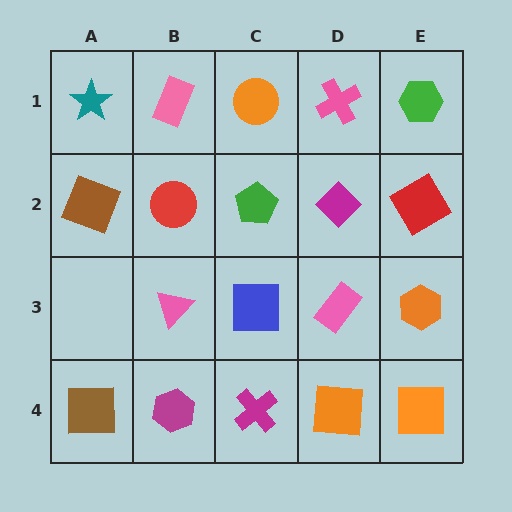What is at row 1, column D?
A pink cross.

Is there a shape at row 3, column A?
No, that cell is empty.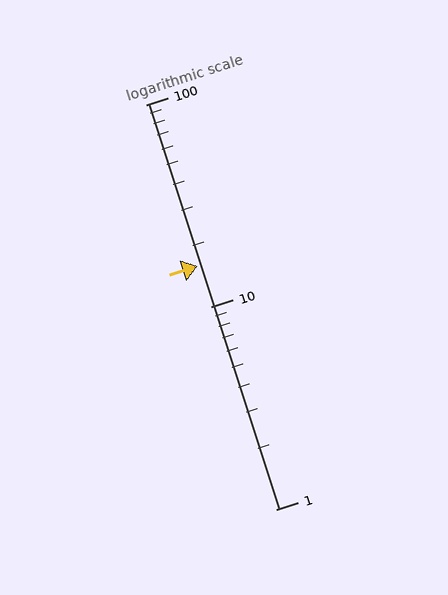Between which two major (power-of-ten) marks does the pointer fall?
The pointer is between 10 and 100.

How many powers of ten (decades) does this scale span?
The scale spans 2 decades, from 1 to 100.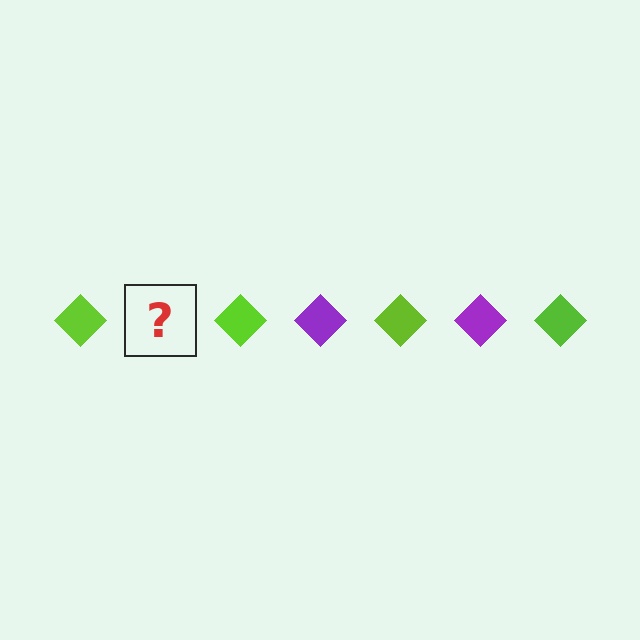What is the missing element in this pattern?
The missing element is a purple diamond.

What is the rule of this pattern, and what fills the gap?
The rule is that the pattern cycles through lime, purple diamonds. The gap should be filled with a purple diamond.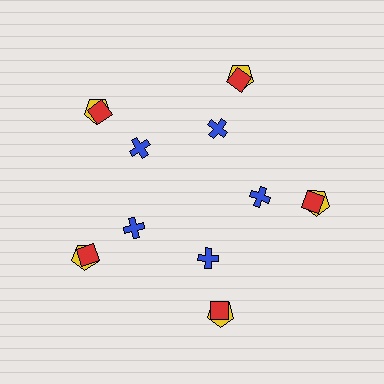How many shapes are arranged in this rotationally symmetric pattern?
There are 15 shapes, arranged in 5 groups of 3.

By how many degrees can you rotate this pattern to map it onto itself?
The pattern maps onto itself every 72 degrees of rotation.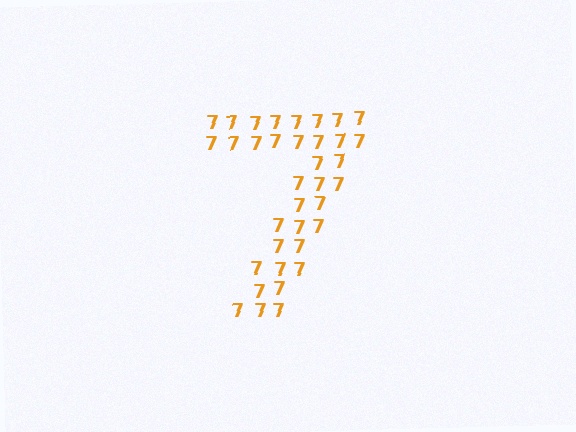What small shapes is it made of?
It is made of small digit 7's.